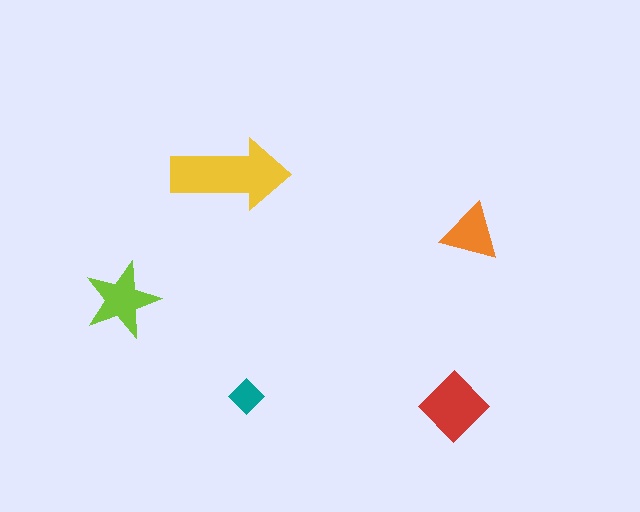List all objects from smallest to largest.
The teal diamond, the orange triangle, the lime star, the red diamond, the yellow arrow.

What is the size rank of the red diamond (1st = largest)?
2nd.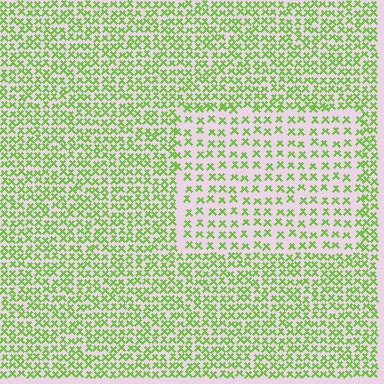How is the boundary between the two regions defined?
The boundary is defined by a change in element density (approximately 1.8x ratio). All elements are the same color, size, and shape.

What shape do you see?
I see a rectangle.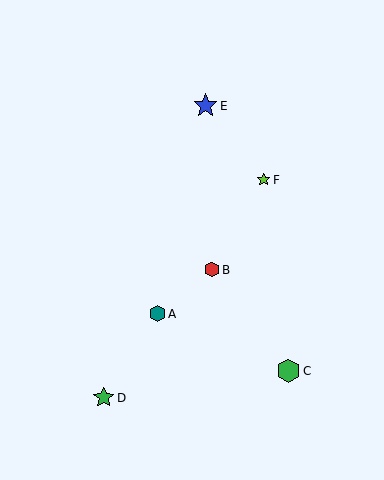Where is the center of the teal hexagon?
The center of the teal hexagon is at (157, 314).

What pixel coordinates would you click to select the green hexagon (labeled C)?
Click at (288, 371) to select the green hexagon C.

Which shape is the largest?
The blue star (labeled E) is the largest.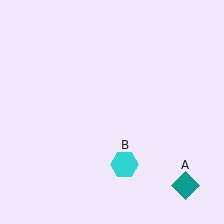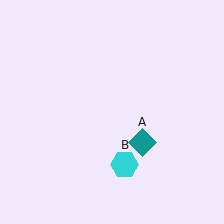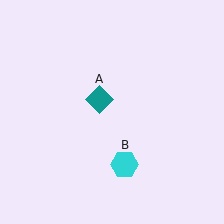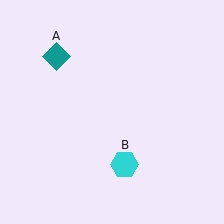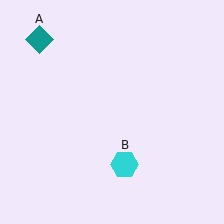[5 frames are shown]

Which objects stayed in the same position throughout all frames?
Cyan hexagon (object B) remained stationary.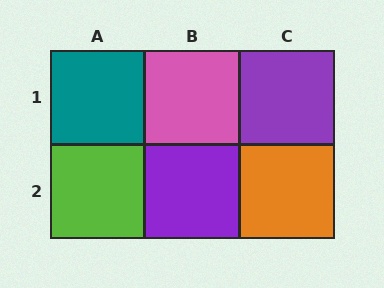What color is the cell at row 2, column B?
Purple.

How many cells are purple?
2 cells are purple.